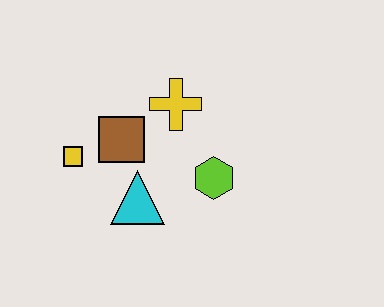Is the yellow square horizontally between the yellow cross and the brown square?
No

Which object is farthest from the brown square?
The lime hexagon is farthest from the brown square.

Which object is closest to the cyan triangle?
The brown square is closest to the cyan triangle.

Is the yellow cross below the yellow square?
No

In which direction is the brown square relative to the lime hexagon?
The brown square is to the left of the lime hexagon.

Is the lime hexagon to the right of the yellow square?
Yes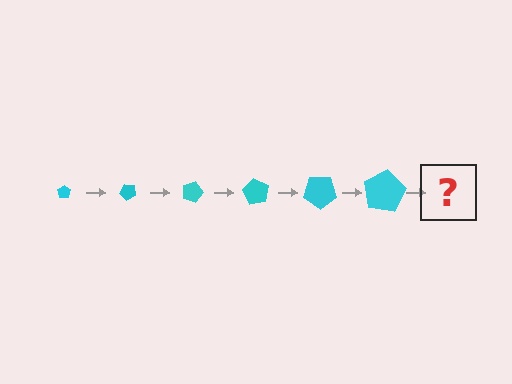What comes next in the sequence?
The next element should be a pentagon, larger than the previous one and rotated 270 degrees from the start.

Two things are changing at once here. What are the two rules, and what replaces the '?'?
The two rules are that the pentagon grows larger each step and it rotates 45 degrees each step. The '?' should be a pentagon, larger than the previous one and rotated 270 degrees from the start.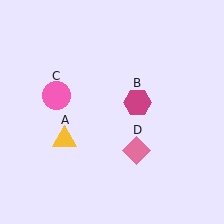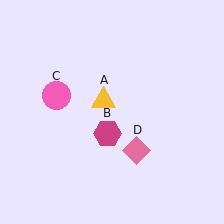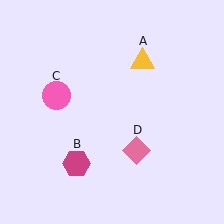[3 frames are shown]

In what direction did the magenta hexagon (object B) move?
The magenta hexagon (object B) moved down and to the left.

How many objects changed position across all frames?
2 objects changed position: yellow triangle (object A), magenta hexagon (object B).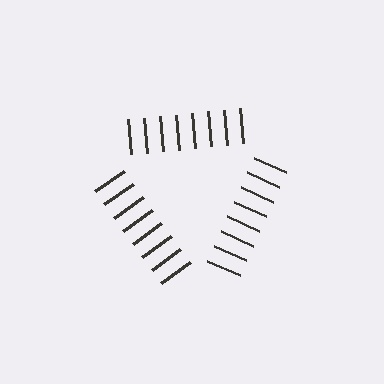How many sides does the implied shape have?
3 sides — the line-ends trace a triangle.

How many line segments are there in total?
24 — 8 along each of the 3 edges.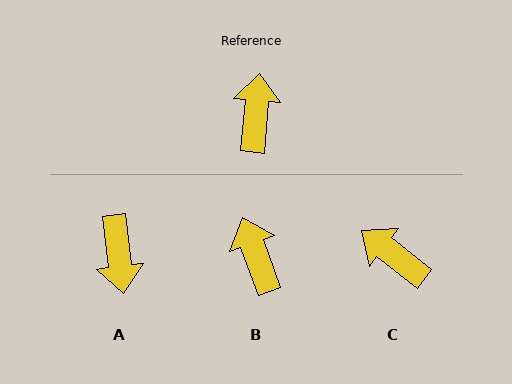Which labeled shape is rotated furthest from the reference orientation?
A, about 168 degrees away.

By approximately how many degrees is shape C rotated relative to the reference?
Approximately 57 degrees counter-clockwise.